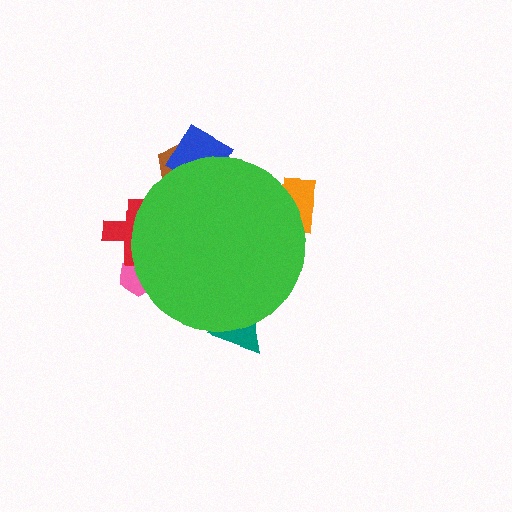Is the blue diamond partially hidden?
Yes, the blue diamond is partially hidden behind the green circle.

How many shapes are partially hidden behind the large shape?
6 shapes are partially hidden.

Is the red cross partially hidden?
Yes, the red cross is partially hidden behind the green circle.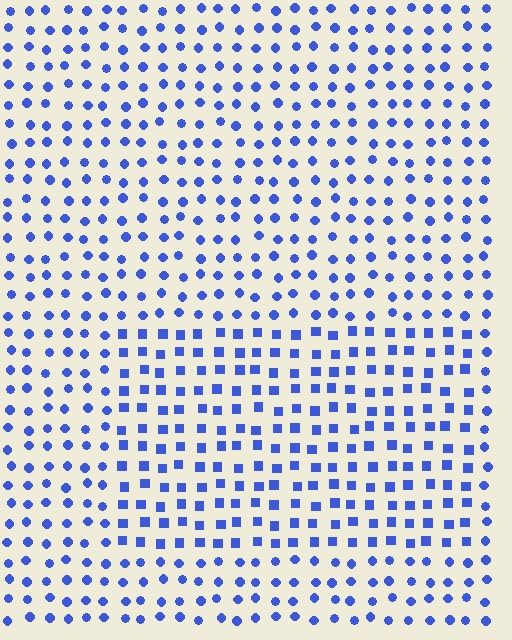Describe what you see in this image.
The image is filled with small blue elements arranged in a uniform grid. A rectangle-shaped region contains squares, while the surrounding area contains circles. The boundary is defined purely by the change in element shape.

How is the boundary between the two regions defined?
The boundary is defined by a change in element shape: squares inside vs. circles outside. All elements share the same color and spacing.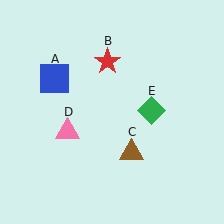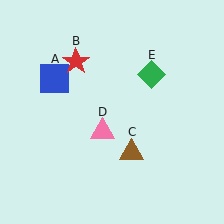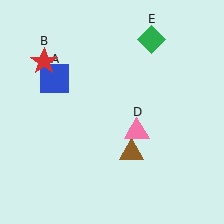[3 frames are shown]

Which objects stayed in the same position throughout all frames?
Blue square (object A) and brown triangle (object C) remained stationary.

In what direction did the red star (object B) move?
The red star (object B) moved left.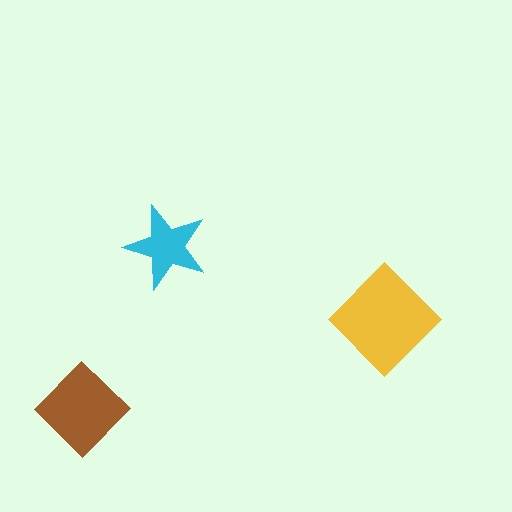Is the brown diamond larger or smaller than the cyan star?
Larger.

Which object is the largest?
The yellow diamond.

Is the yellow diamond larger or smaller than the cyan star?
Larger.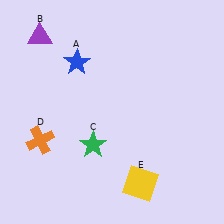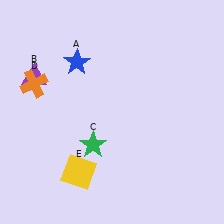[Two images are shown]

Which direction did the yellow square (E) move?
The yellow square (E) moved left.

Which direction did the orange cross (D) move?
The orange cross (D) moved up.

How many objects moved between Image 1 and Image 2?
3 objects moved between the two images.